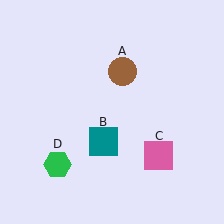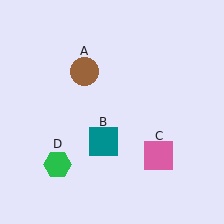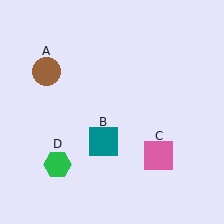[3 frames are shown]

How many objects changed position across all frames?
1 object changed position: brown circle (object A).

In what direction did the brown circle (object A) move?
The brown circle (object A) moved left.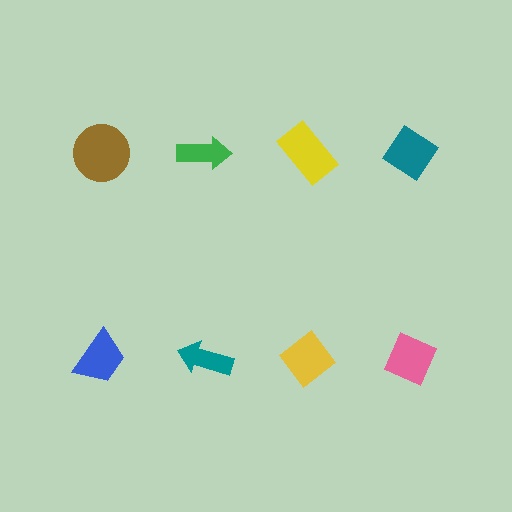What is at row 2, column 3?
A yellow diamond.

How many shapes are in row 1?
4 shapes.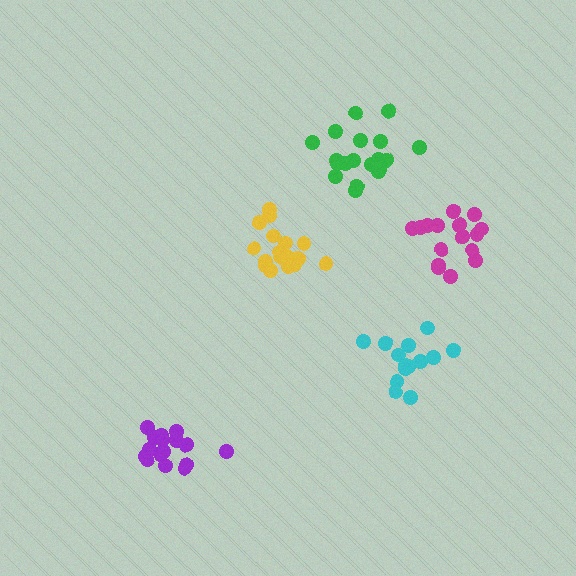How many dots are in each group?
Group 1: 19 dots, Group 2: 14 dots, Group 3: 16 dots, Group 4: 18 dots, Group 5: 16 dots (83 total).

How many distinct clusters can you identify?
There are 5 distinct clusters.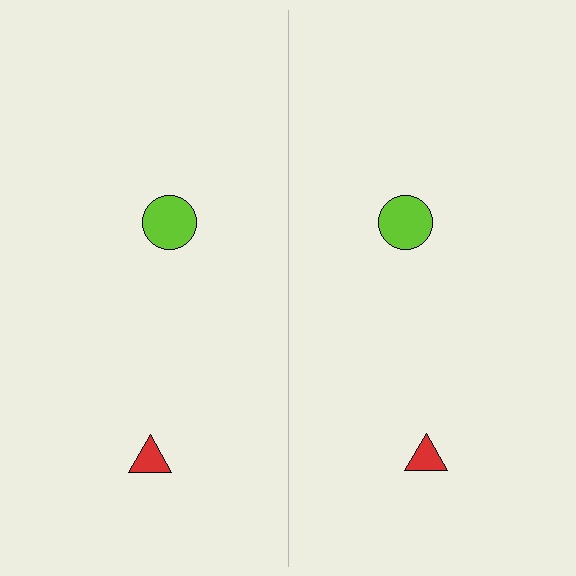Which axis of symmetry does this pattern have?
The pattern has a vertical axis of symmetry running through the center of the image.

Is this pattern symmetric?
Yes, this pattern has bilateral (reflection) symmetry.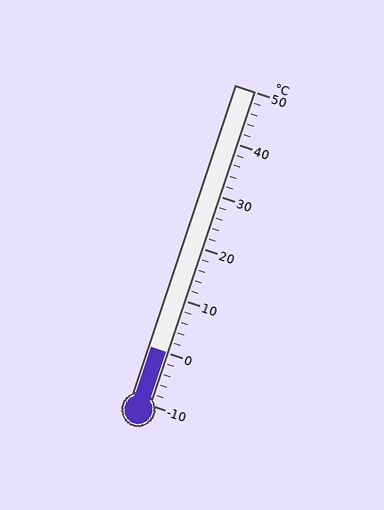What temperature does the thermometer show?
The thermometer shows approximately 0°C.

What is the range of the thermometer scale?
The thermometer scale ranges from -10°C to 50°C.